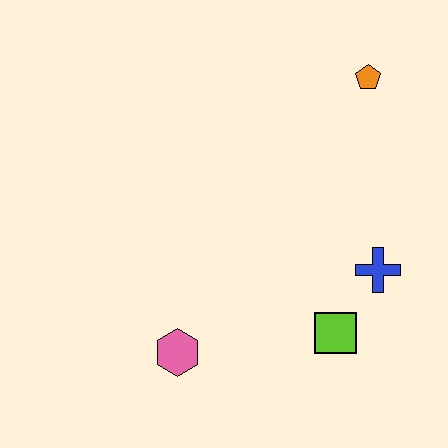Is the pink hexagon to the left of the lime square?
Yes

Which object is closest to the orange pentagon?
The blue cross is closest to the orange pentagon.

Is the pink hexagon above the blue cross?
No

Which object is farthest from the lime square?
The orange pentagon is farthest from the lime square.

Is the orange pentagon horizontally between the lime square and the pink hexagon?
No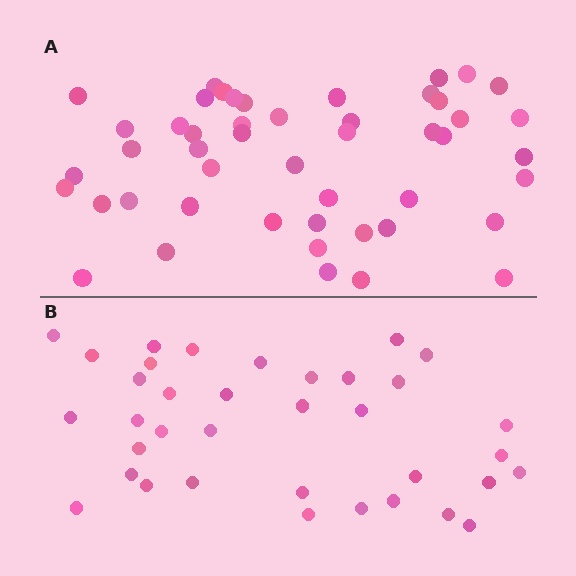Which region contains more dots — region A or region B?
Region A (the top region) has more dots.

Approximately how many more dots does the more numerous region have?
Region A has roughly 12 or so more dots than region B.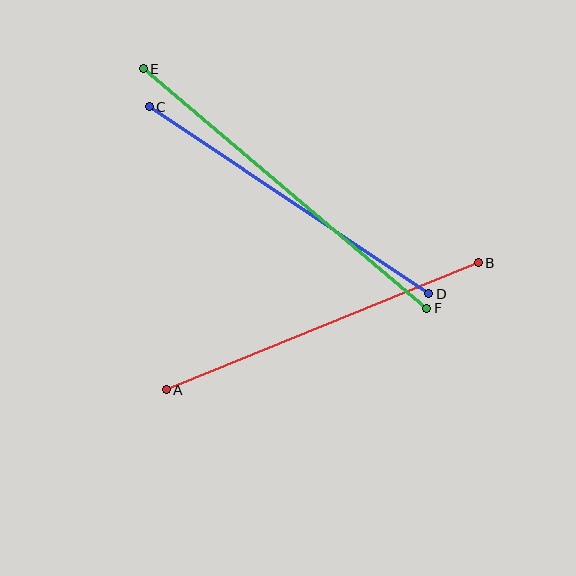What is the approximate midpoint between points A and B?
The midpoint is at approximately (322, 326) pixels.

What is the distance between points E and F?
The distance is approximately 371 pixels.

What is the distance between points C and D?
The distance is approximately 336 pixels.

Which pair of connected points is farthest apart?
Points E and F are farthest apart.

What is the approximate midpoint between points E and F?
The midpoint is at approximately (285, 188) pixels.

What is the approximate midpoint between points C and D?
The midpoint is at approximately (289, 200) pixels.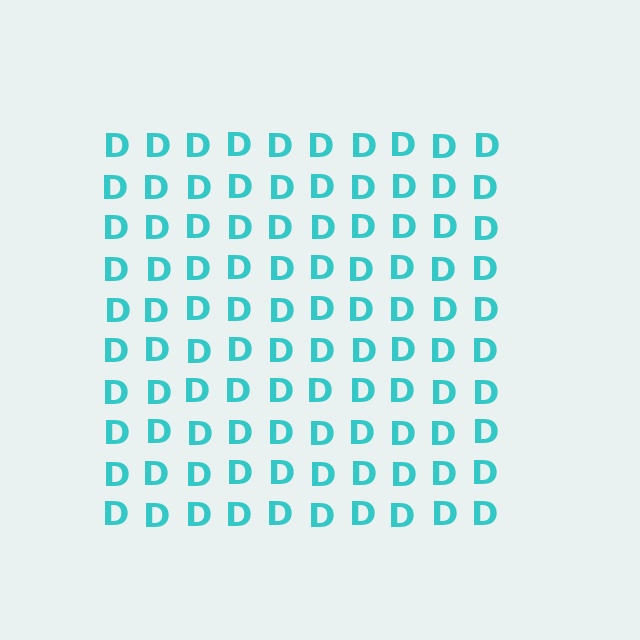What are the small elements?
The small elements are letter D's.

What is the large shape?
The large shape is a square.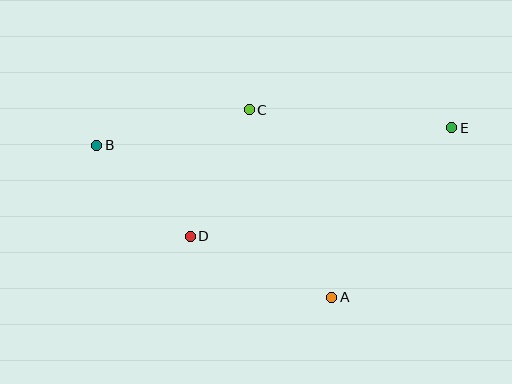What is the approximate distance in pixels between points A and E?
The distance between A and E is approximately 208 pixels.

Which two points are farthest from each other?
Points B and E are farthest from each other.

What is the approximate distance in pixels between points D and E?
The distance between D and E is approximately 283 pixels.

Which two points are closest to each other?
Points B and D are closest to each other.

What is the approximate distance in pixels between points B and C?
The distance between B and C is approximately 156 pixels.